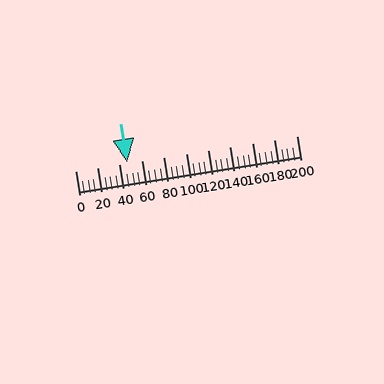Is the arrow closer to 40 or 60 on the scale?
The arrow is closer to 40.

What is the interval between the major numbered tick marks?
The major tick marks are spaced 20 units apart.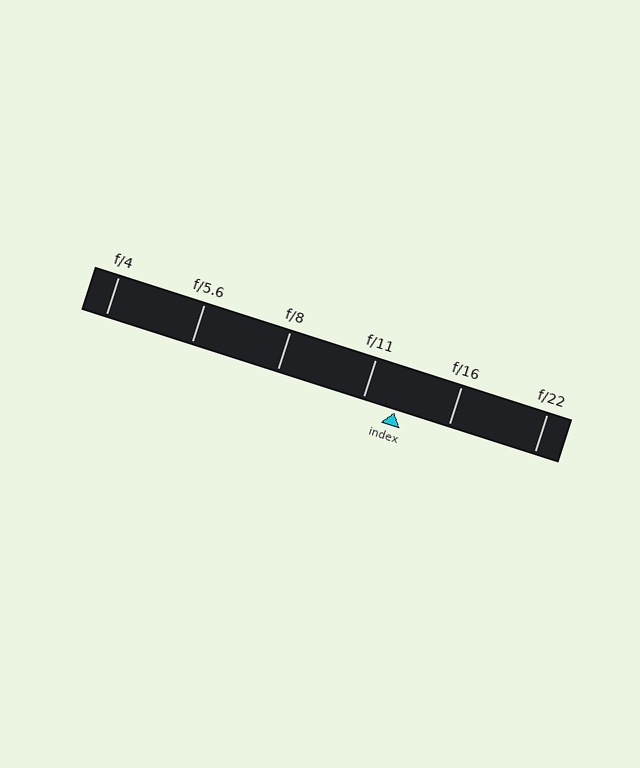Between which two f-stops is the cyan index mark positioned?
The index mark is between f/11 and f/16.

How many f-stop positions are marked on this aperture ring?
There are 6 f-stop positions marked.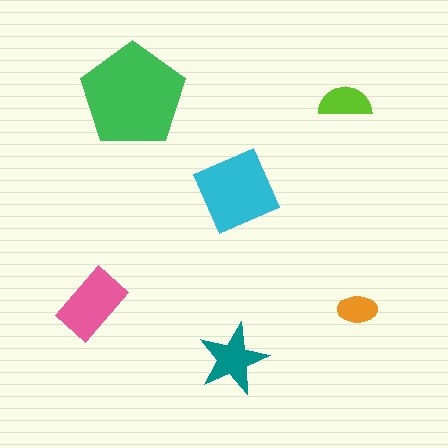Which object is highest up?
The green pentagon is topmost.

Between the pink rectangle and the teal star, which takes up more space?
The pink rectangle.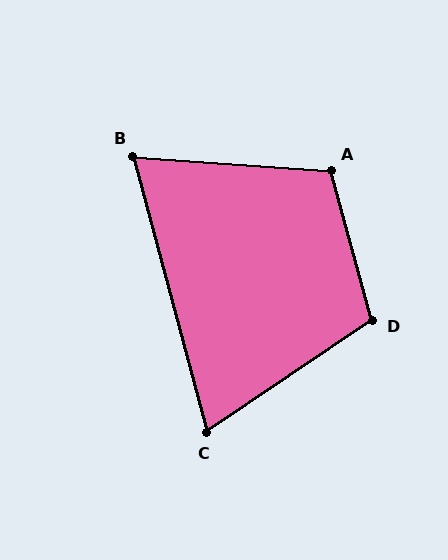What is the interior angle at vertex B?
Approximately 71 degrees (acute).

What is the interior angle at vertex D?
Approximately 109 degrees (obtuse).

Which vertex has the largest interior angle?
A, at approximately 109 degrees.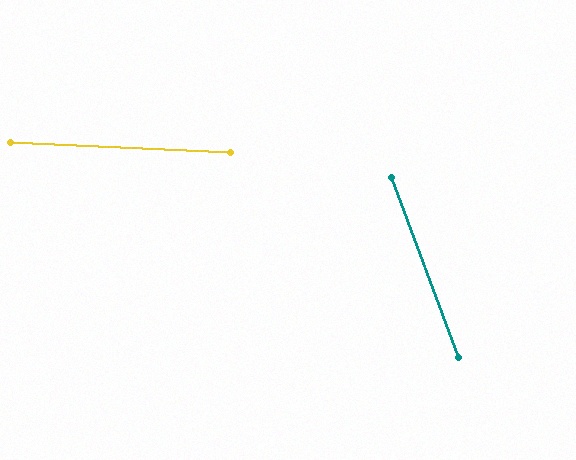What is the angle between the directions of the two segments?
Approximately 67 degrees.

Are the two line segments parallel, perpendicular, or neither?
Neither parallel nor perpendicular — they differ by about 67°.